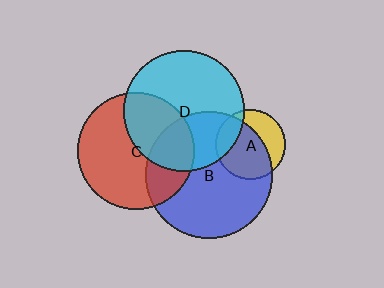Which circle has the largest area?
Circle B (blue).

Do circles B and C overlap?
Yes.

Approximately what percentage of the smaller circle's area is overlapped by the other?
Approximately 30%.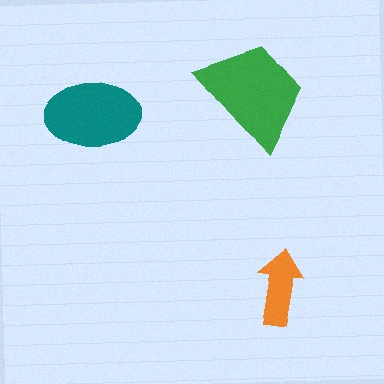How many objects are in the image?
There are 3 objects in the image.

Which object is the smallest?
The orange arrow.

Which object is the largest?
The green trapezoid.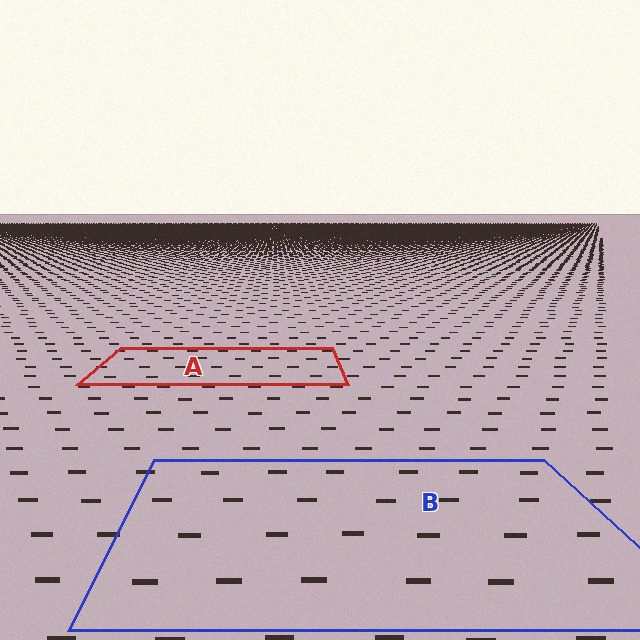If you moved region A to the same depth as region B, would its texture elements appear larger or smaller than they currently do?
They would appear larger. At a closer depth, the same texture elements are projected at a bigger on-screen size.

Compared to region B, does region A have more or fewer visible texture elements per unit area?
Region A has more texture elements per unit area — they are packed more densely because it is farther away.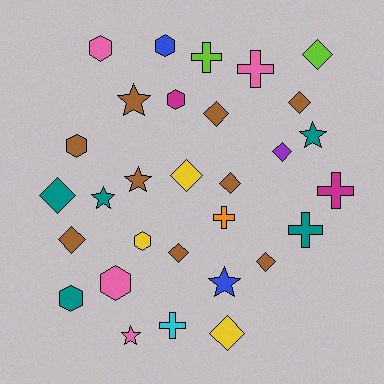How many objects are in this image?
There are 30 objects.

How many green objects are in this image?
There are no green objects.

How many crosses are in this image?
There are 6 crosses.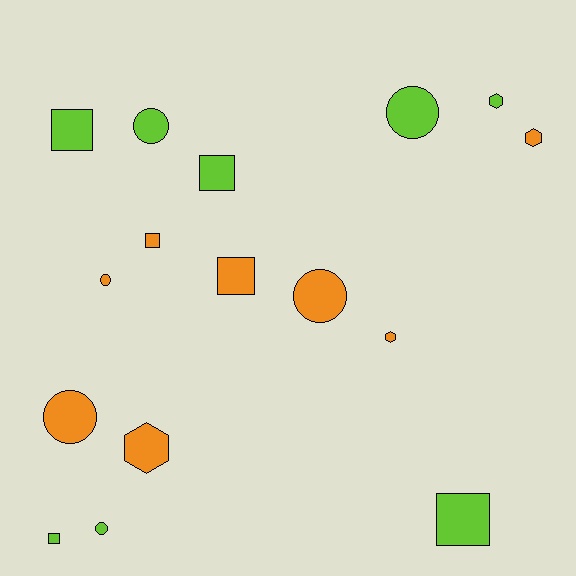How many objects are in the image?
There are 16 objects.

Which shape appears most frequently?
Circle, with 6 objects.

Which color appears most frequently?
Orange, with 8 objects.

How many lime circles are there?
There are 3 lime circles.